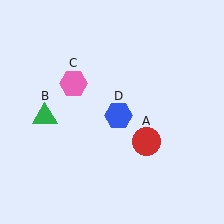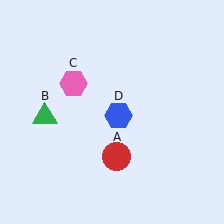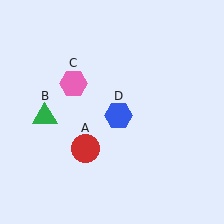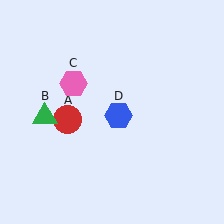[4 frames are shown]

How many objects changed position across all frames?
1 object changed position: red circle (object A).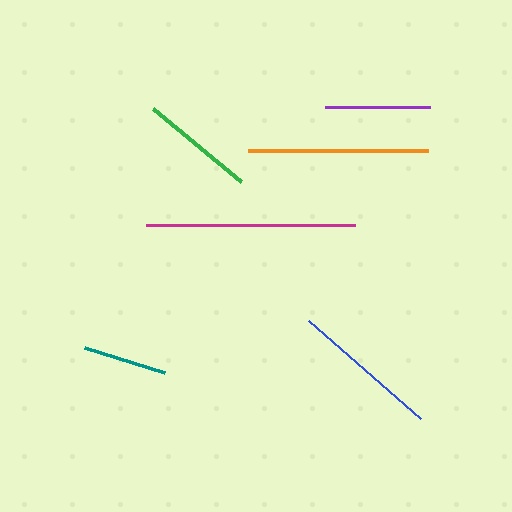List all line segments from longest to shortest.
From longest to shortest: magenta, orange, blue, green, purple, teal.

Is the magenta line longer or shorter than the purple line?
The magenta line is longer than the purple line.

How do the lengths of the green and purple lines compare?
The green and purple lines are approximately the same length.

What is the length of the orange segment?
The orange segment is approximately 180 pixels long.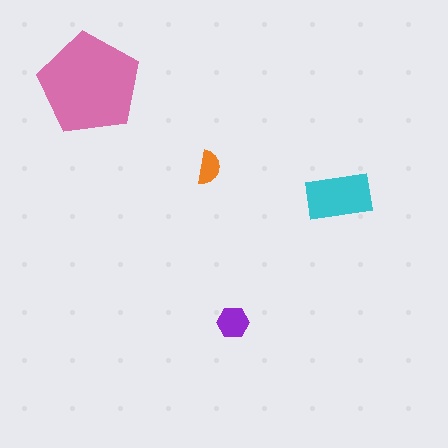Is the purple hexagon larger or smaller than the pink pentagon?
Smaller.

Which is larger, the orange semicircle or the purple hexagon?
The purple hexagon.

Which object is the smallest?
The orange semicircle.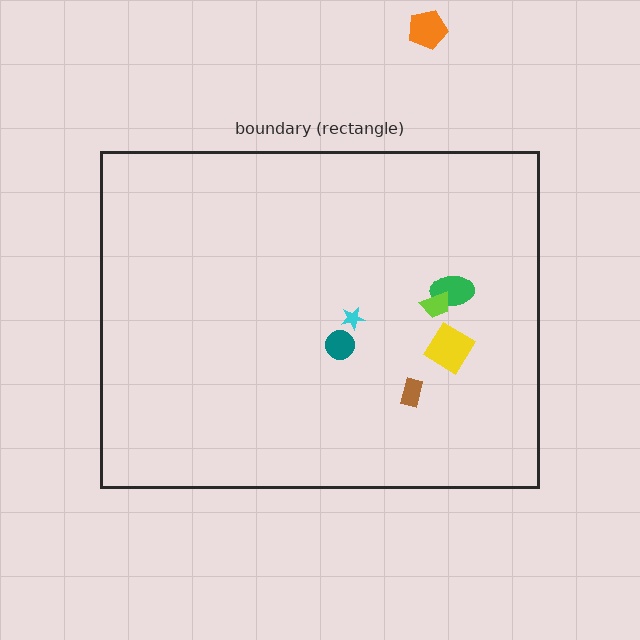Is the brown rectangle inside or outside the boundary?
Inside.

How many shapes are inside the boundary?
6 inside, 1 outside.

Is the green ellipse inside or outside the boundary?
Inside.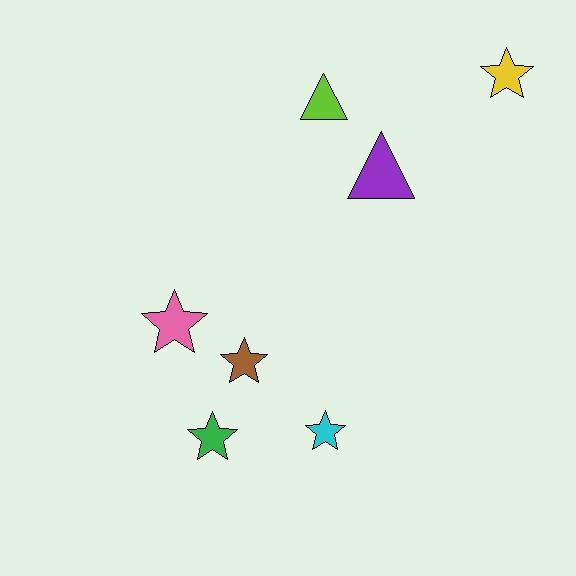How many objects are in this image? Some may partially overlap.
There are 7 objects.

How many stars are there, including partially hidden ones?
There are 5 stars.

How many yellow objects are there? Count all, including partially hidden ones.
There is 1 yellow object.